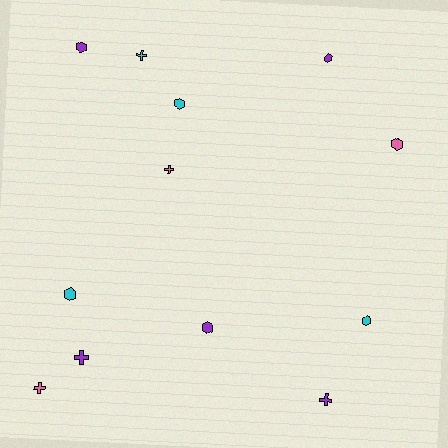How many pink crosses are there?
There are 2 pink crosses.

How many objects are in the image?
There are 12 objects.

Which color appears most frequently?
Purple, with 5 objects.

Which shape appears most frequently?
Hexagon, with 7 objects.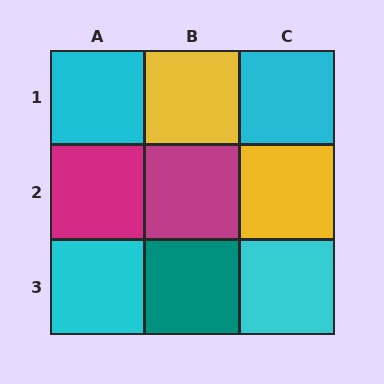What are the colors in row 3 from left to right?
Cyan, teal, cyan.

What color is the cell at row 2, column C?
Yellow.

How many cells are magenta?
2 cells are magenta.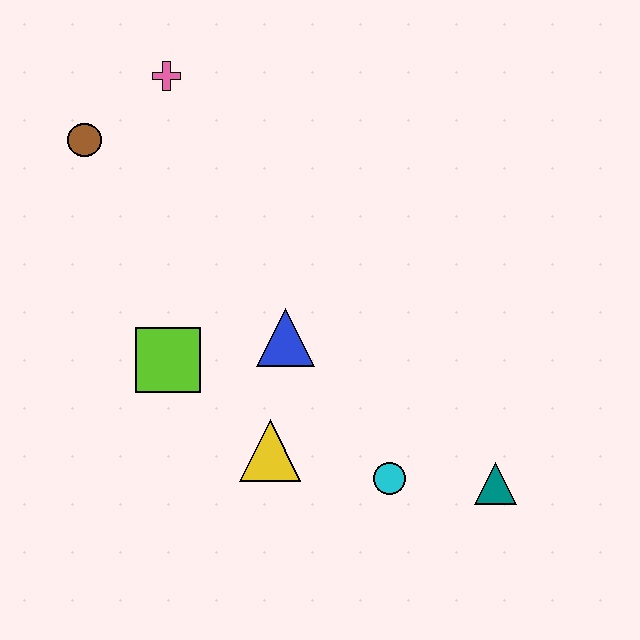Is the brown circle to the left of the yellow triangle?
Yes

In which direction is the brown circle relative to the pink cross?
The brown circle is to the left of the pink cross.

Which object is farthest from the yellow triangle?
The pink cross is farthest from the yellow triangle.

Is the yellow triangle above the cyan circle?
Yes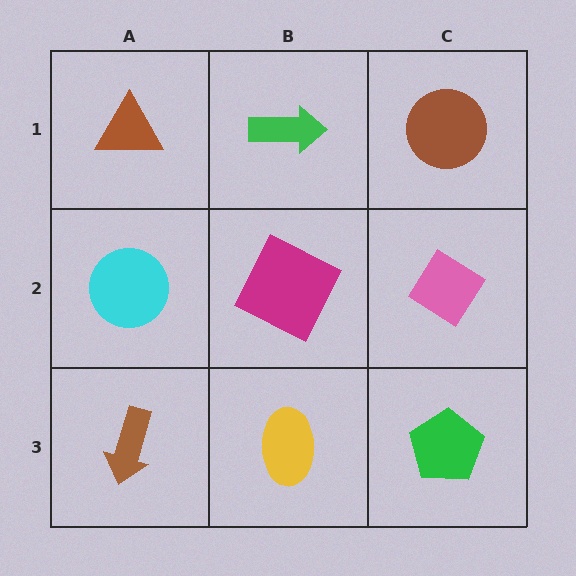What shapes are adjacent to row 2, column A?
A brown triangle (row 1, column A), a brown arrow (row 3, column A), a magenta square (row 2, column B).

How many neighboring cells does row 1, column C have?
2.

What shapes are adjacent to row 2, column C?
A brown circle (row 1, column C), a green pentagon (row 3, column C), a magenta square (row 2, column B).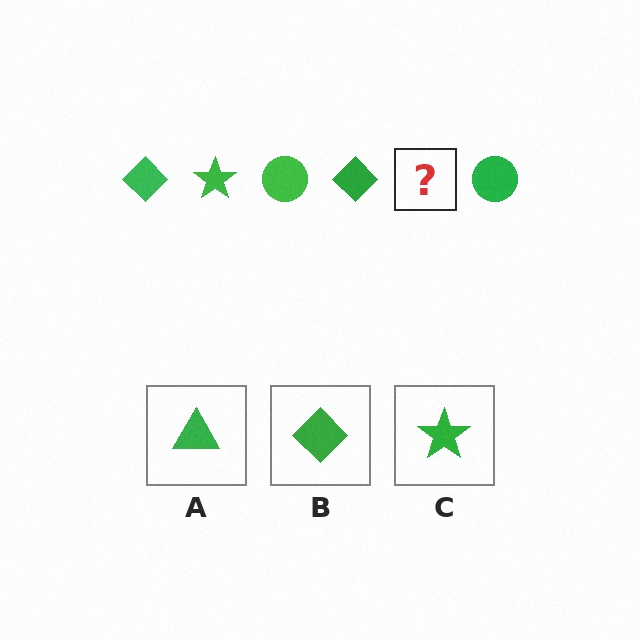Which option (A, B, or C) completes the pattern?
C.